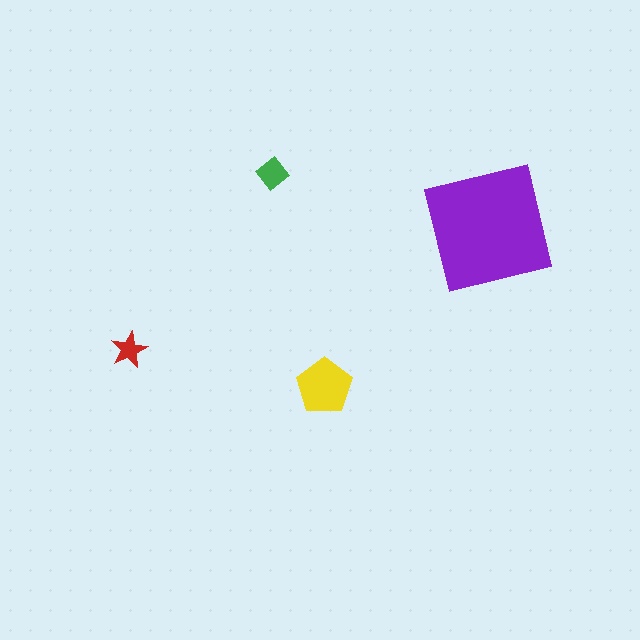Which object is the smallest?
The red star.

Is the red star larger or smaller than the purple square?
Smaller.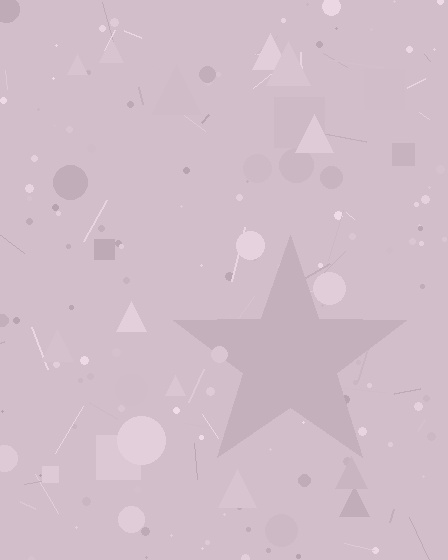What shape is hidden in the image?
A star is hidden in the image.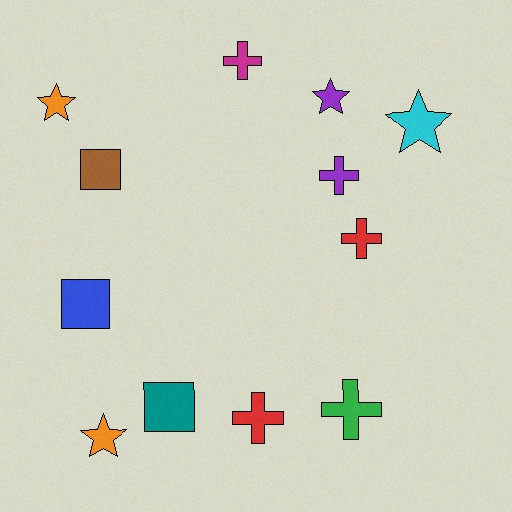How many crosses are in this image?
There are 5 crosses.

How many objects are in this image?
There are 12 objects.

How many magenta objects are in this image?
There is 1 magenta object.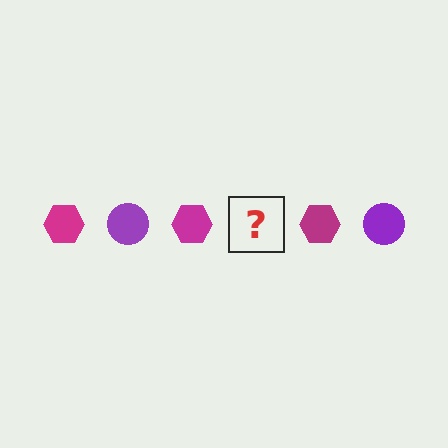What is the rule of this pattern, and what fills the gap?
The rule is that the pattern alternates between magenta hexagon and purple circle. The gap should be filled with a purple circle.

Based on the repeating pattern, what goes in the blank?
The blank should be a purple circle.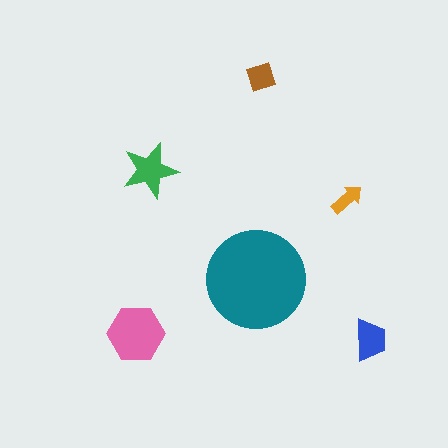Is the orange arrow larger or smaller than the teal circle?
Smaller.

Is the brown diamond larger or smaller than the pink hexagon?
Smaller.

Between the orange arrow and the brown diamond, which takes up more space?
The brown diamond.